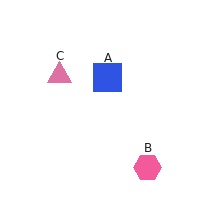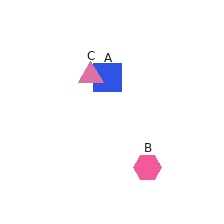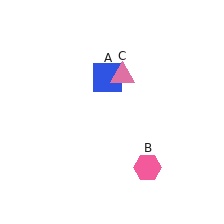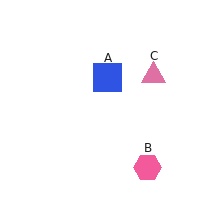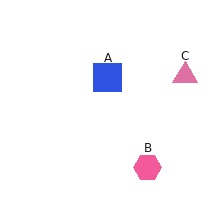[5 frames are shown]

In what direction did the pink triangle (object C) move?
The pink triangle (object C) moved right.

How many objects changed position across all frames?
1 object changed position: pink triangle (object C).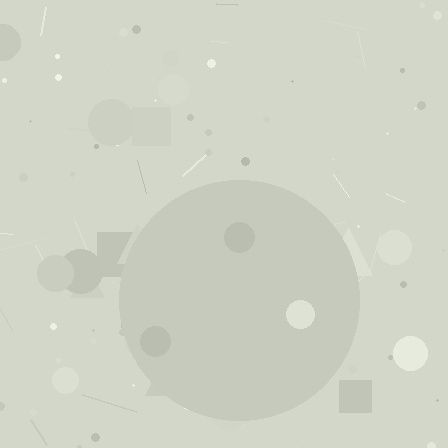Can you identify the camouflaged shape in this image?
The camouflaged shape is a circle.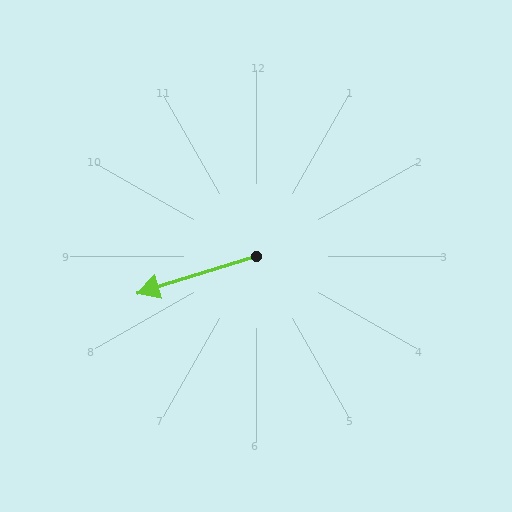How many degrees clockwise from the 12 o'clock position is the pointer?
Approximately 253 degrees.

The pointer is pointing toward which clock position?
Roughly 8 o'clock.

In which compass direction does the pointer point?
West.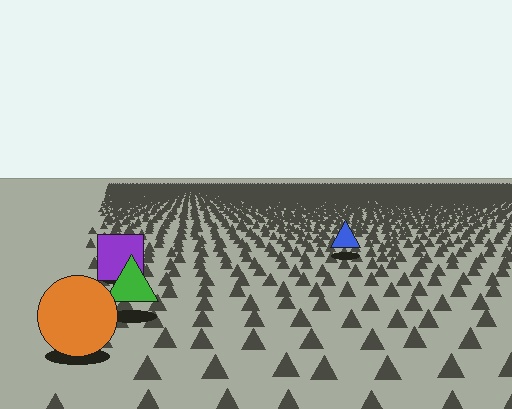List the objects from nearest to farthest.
From nearest to farthest: the orange circle, the green triangle, the purple square, the blue triangle.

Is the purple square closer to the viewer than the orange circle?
No. The orange circle is closer — you can tell from the texture gradient: the ground texture is coarser near it.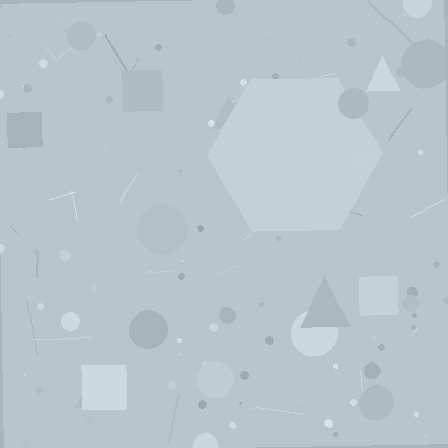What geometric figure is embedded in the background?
A hexagon is embedded in the background.